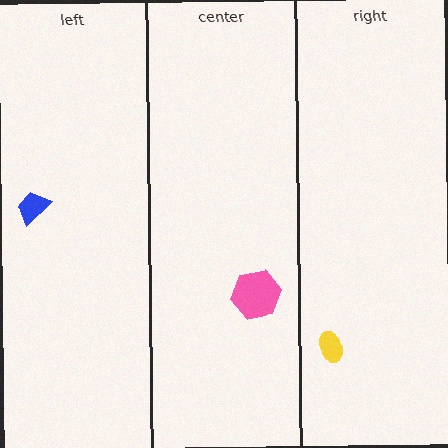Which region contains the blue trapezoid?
The left region.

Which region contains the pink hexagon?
The center region.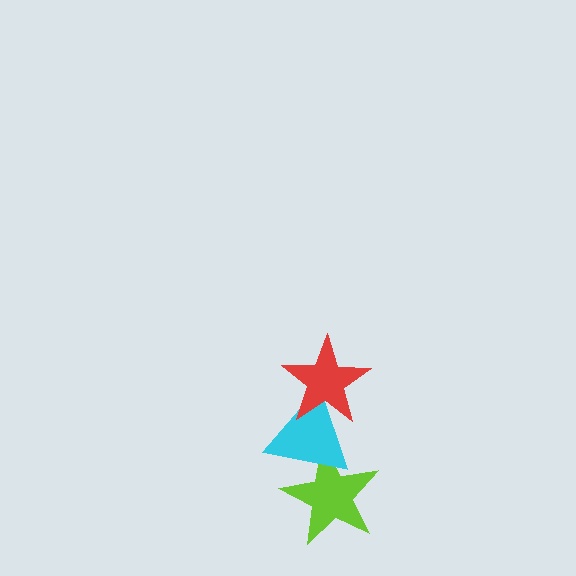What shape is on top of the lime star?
The cyan triangle is on top of the lime star.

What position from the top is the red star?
The red star is 1st from the top.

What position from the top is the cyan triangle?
The cyan triangle is 2nd from the top.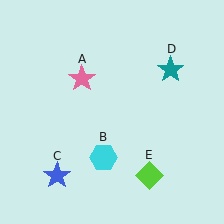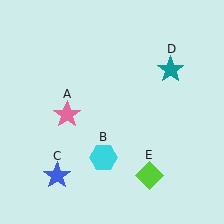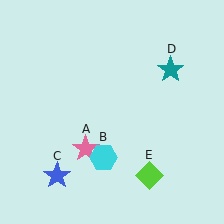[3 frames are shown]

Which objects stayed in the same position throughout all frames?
Cyan hexagon (object B) and blue star (object C) and teal star (object D) and lime diamond (object E) remained stationary.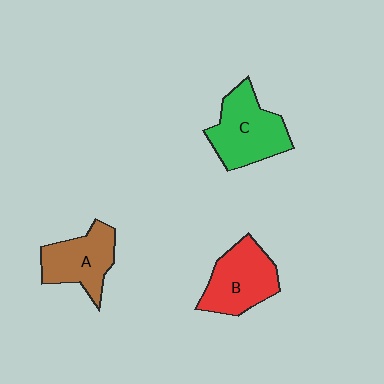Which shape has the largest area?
Shape C (green).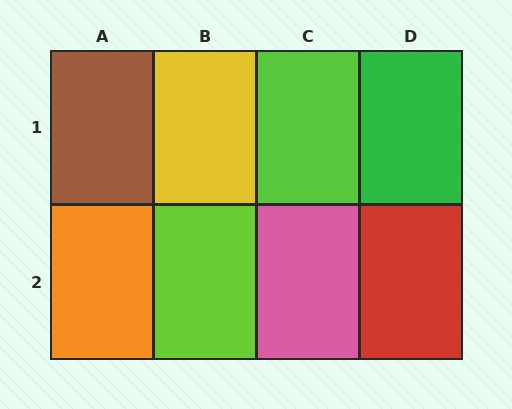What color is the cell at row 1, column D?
Green.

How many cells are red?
1 cell is red.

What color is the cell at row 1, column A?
Brown.